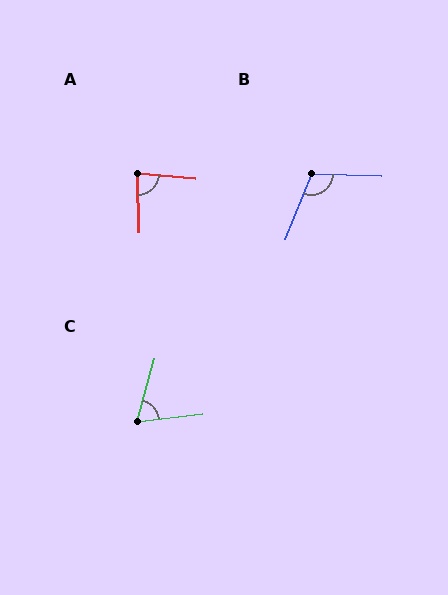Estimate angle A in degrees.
Approximately 84 degrees.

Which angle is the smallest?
C, at approximately 67 degrees.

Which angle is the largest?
B, at approximately 111 degrees.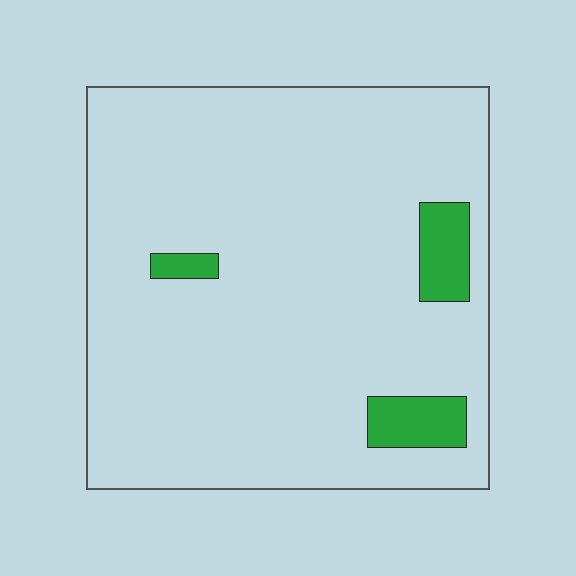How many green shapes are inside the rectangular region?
3.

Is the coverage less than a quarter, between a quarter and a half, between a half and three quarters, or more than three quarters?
Less than a quarter.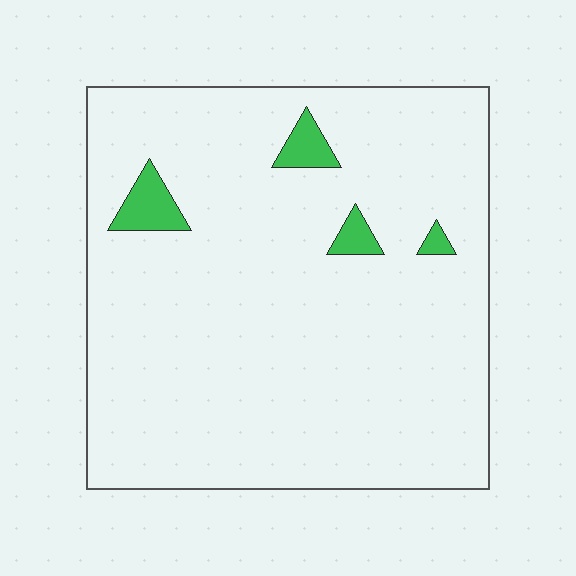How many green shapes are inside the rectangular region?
4.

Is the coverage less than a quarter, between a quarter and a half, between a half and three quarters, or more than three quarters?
Less than a quarter.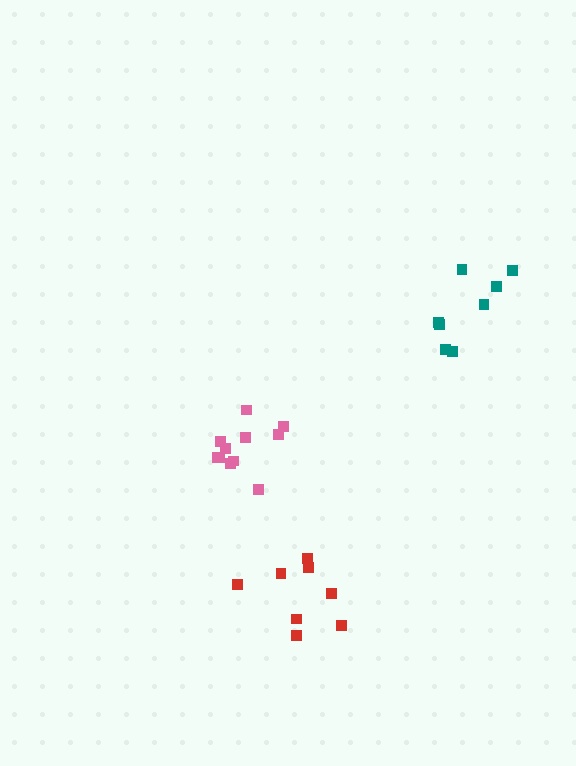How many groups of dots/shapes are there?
There are 3 groups.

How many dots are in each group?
Group 1: 8 dots, Group 2: 8 dots, Group 3: 11 dots (27 total).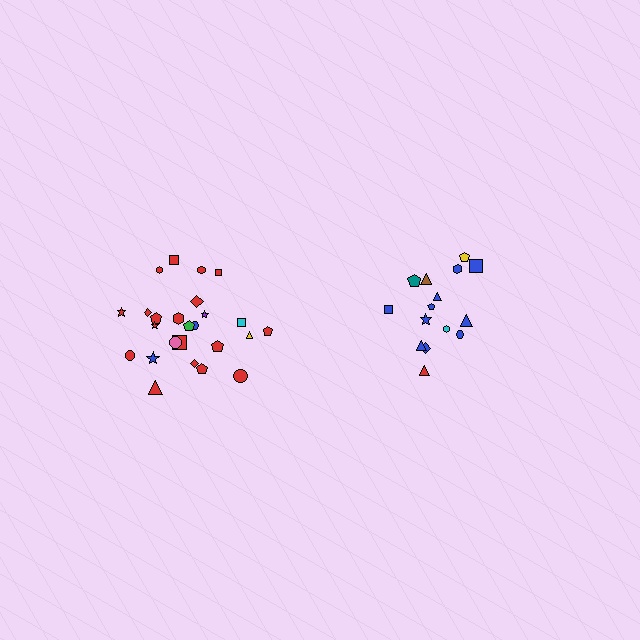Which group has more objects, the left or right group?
The left group.